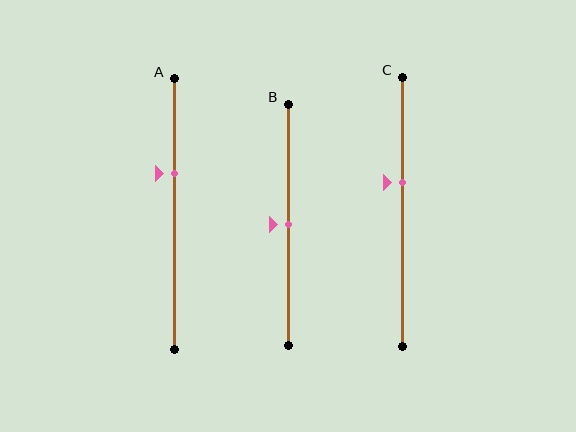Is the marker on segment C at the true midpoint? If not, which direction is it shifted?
No, the marker on segment C is shifted upward by about 11% of the segment length.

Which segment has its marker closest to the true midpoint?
Segment B has its marker closest to the true midpoint.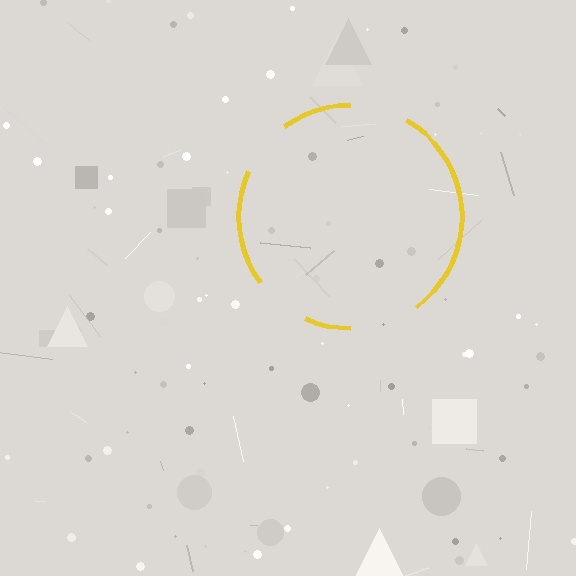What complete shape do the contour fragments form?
The contour fragments form a circle.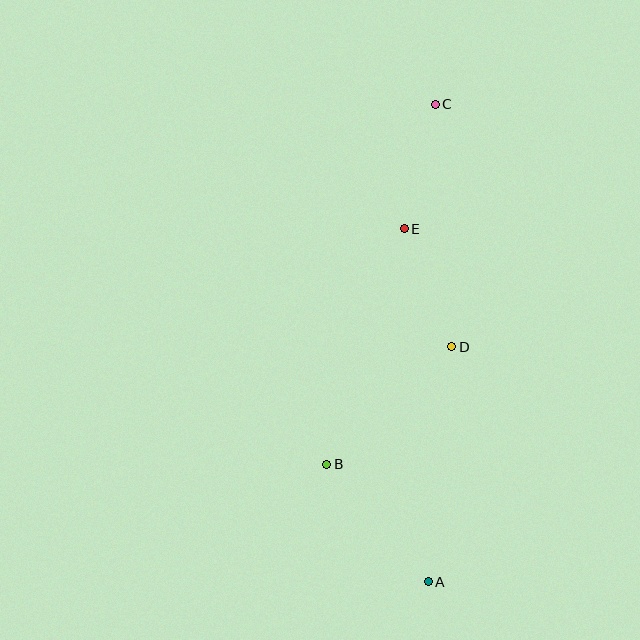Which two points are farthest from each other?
Points A and C are farthest from each other.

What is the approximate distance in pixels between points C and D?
The distance between C and D is approximately 243 pixels.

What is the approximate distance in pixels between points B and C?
The distance between B and C is approximately 376 pixels.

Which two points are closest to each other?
Points D and E are closest to each other.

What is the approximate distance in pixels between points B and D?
The distance between B and D is approximately 172 pixels.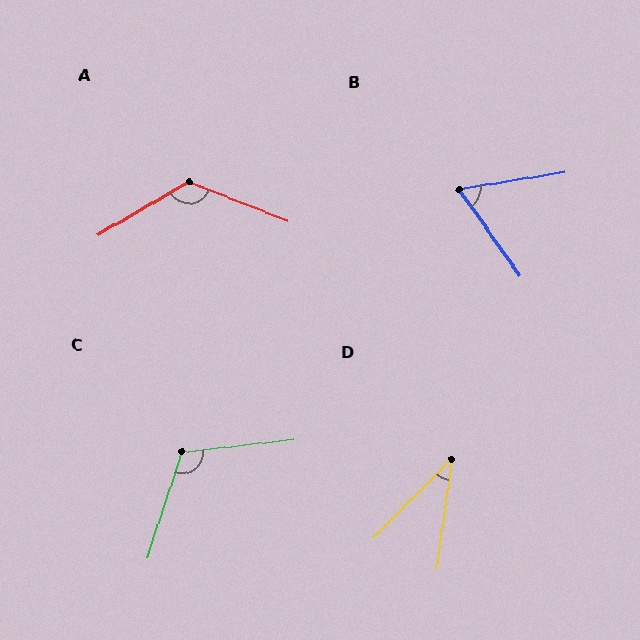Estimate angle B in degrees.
Approximately 64 degrees.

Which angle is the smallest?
D, at approximately 37 degrees.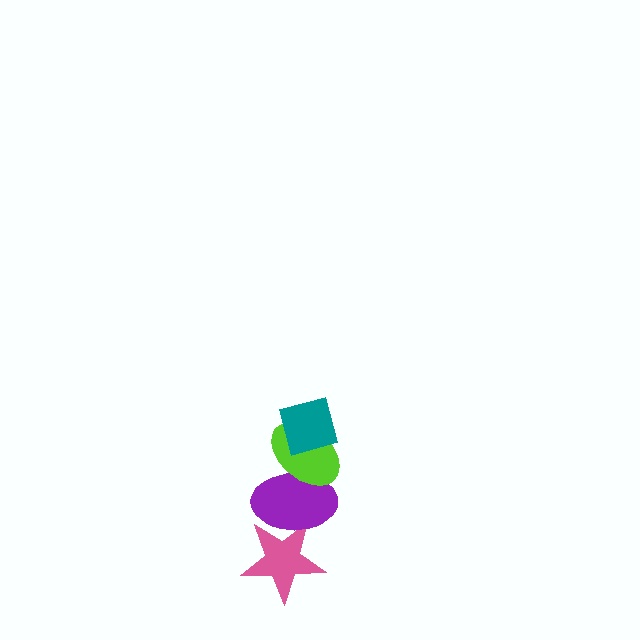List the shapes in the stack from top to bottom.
From top to bottom: the teal square, the lime ellipse, the purple ellipse, the pink star.